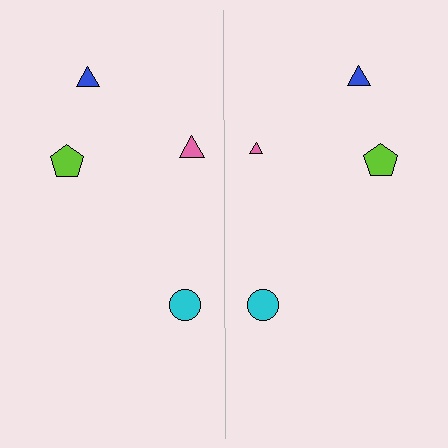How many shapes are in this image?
There are 8 shapes in this image.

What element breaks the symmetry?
The pink triangle on the right side has a different size than its mirror counterpart.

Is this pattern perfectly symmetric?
No, the pattern is not perfectly symmetric. The pink triangle on the right side has a different size than its mirror counterpart.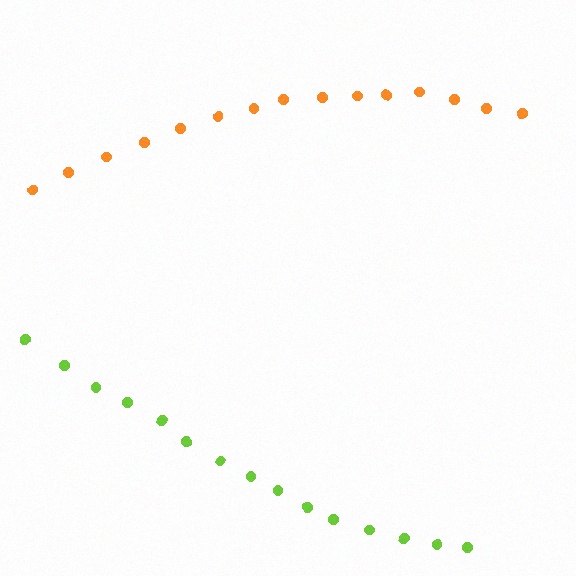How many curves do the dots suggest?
There are 2 distinct paths.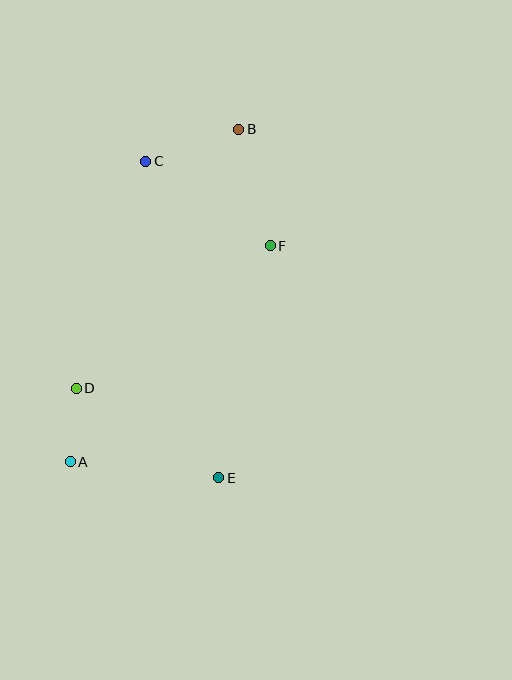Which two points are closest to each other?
Points A and D are closest to each other.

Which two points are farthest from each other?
Points A and B are farthest from each other.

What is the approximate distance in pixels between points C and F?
The distance between C and F is approximately 150 pixels.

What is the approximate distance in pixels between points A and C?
The distance between A and C is approximately 310 pixels.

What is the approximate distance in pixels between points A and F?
The distance between A and F is approximately 294 pixels.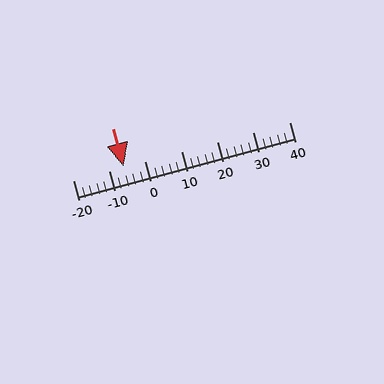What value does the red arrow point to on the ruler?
The red arrow points to approximately -6.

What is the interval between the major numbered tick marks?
The major tick marks are spaced 10 units apart.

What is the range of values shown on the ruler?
The ruler shows values from -20 to 40.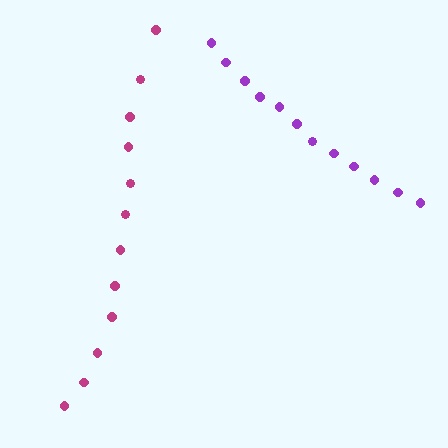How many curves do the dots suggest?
There are 2 distinct paths.